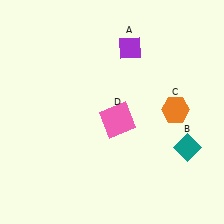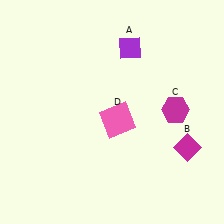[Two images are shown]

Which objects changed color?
B changed from teal to magenta. C changed from orange to magenta.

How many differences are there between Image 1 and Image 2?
There are 2 differences between the two images.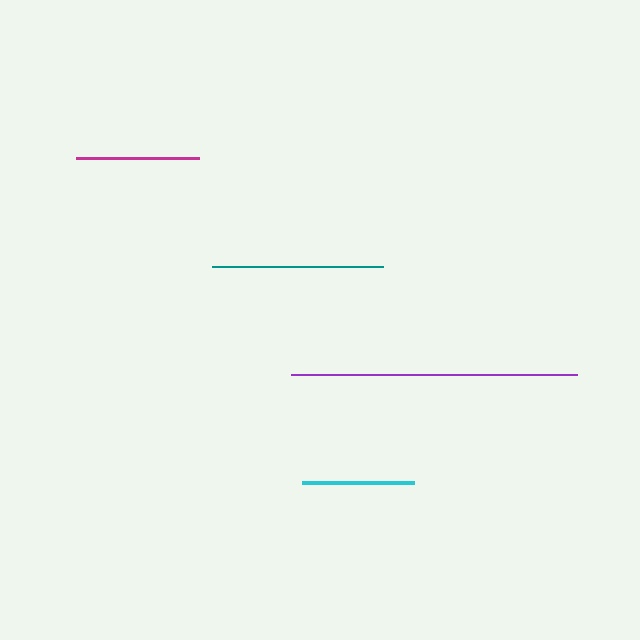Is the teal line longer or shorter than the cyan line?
The teal line is longer than the cyan line.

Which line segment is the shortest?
The cyan line is the shortest at approximately 112 pixels.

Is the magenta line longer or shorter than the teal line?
The teal line is longer than the magenta line.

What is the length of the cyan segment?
The cyan segment is approximately 112 pixels long.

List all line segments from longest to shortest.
From longest to shortest: purple, teal, magenta, cyan.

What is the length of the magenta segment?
The magenta segment is approximately 123 pixels long.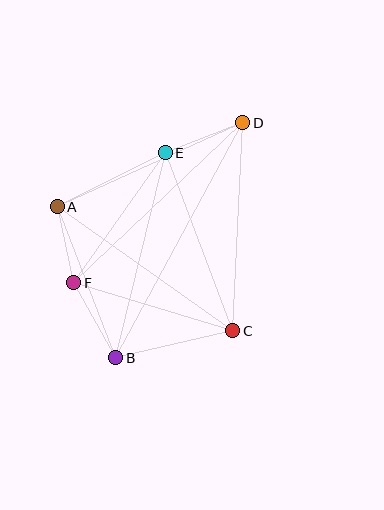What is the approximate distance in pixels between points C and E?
The distance between C and E is approximately 190 pixels.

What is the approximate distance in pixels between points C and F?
The distance between C and F is approximately 166 pixels.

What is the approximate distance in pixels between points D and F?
The distance between D and F is approximately 233 pixels.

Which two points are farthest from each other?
Points B and D are farthest from each other.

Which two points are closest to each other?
Points A and F are closest to each other.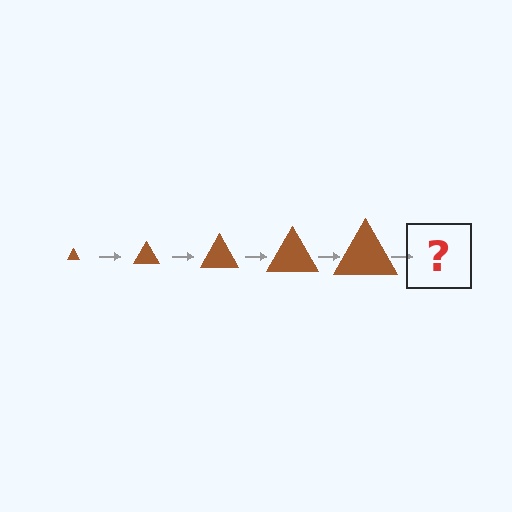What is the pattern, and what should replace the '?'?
The pattern is that the triangle gets progressively larger each step. The '?' should be a brown triangle, larger than the previous one.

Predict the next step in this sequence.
The next step is a brown triangle, larger than the previous one.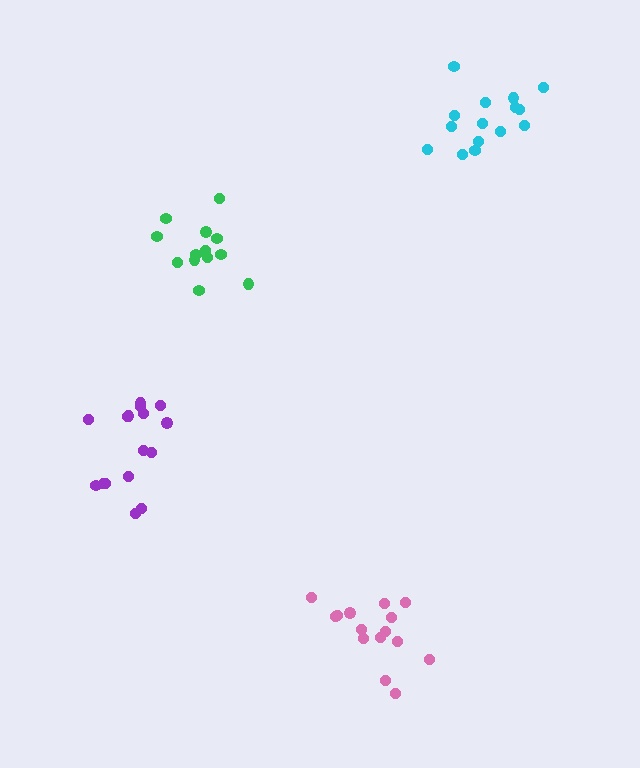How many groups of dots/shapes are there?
There are 4 groups.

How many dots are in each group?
Group 1: 15 dots, Group 2: 16 dots, Group 3: 13 dots, Group 4: 15 dots (59 total).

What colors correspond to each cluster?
The clusters are colored: cyan, purple, green, pink.